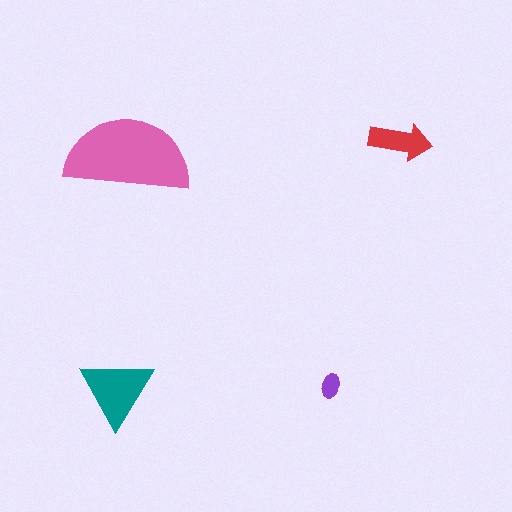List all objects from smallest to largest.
The purple ellipse, the red arrow, the teal triangle, the pink semicircle.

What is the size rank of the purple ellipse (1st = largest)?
4th.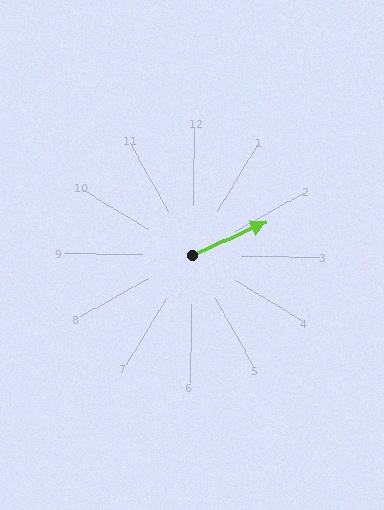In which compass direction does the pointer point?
Northeast.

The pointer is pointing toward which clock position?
Roughly 2 o'clock.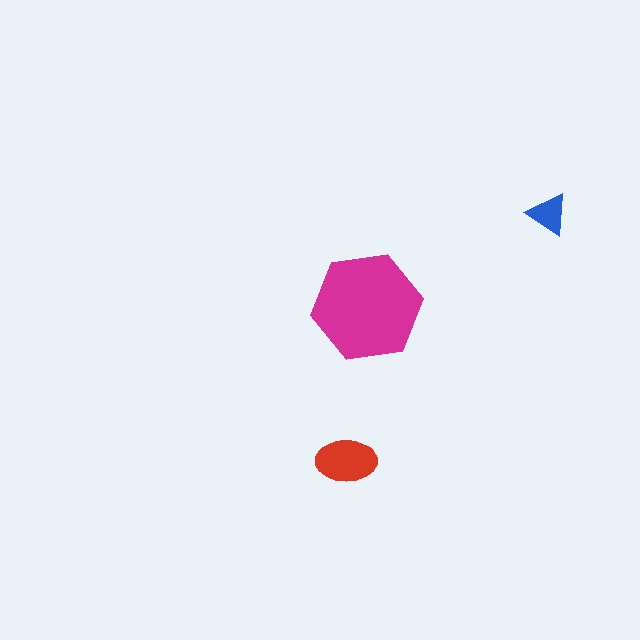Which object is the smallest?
The blue triangle.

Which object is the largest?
The magenta hexagon.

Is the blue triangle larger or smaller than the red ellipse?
Smaller.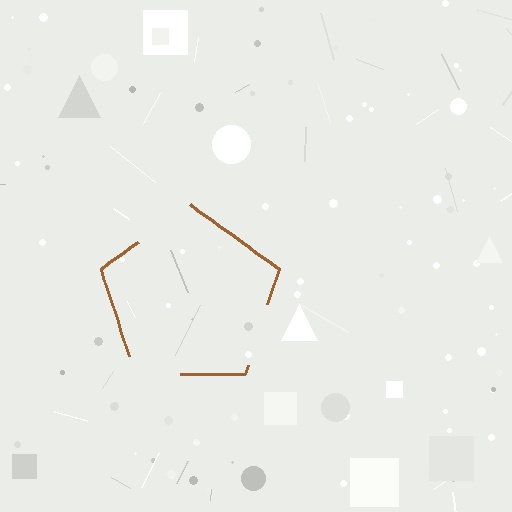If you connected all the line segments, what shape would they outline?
They would outline a pentagon.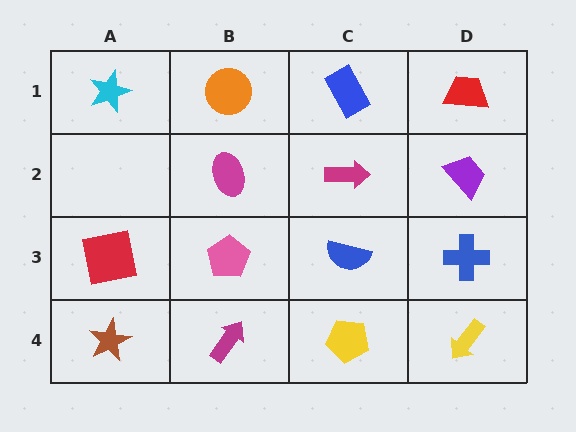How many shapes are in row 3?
4 shapes.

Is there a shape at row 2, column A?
No, that cell is empty.